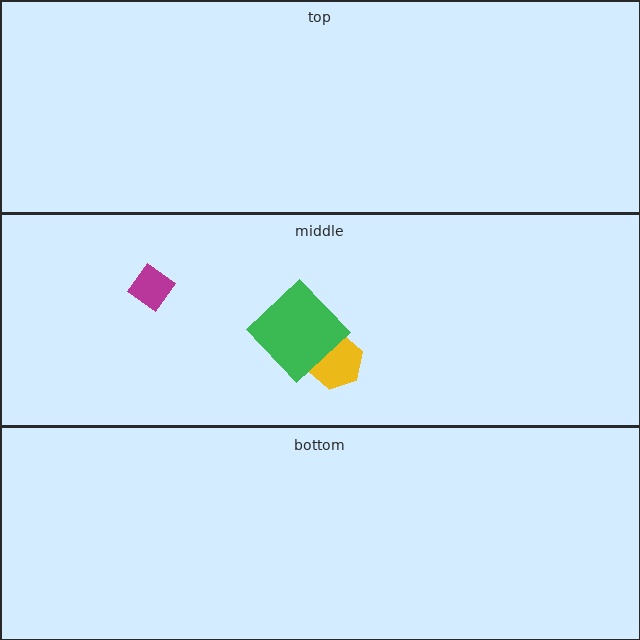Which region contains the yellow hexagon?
The middle region.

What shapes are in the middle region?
The yellow hexagon, the magenta diamond, the green diamond.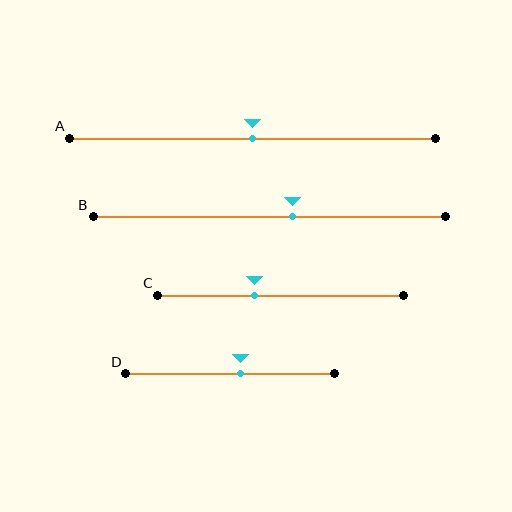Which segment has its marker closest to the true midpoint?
Segment A has its marker closest to the true midpoint.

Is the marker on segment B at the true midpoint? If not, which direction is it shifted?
No, the marker on segment B is shifted to the right by about 7% of the segment length.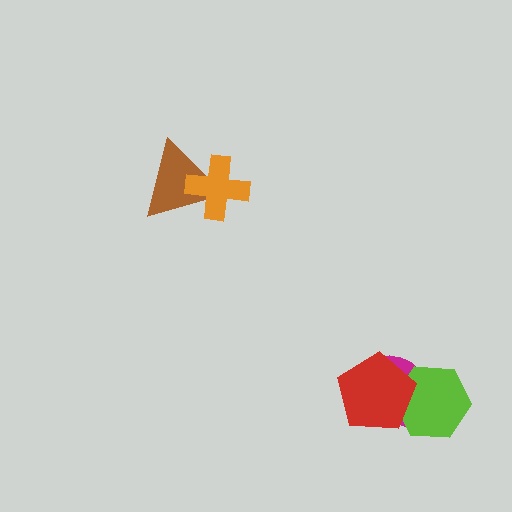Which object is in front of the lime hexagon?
The red pentagon is in front of the lime hexagon.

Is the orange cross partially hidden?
No, no other shape covers it.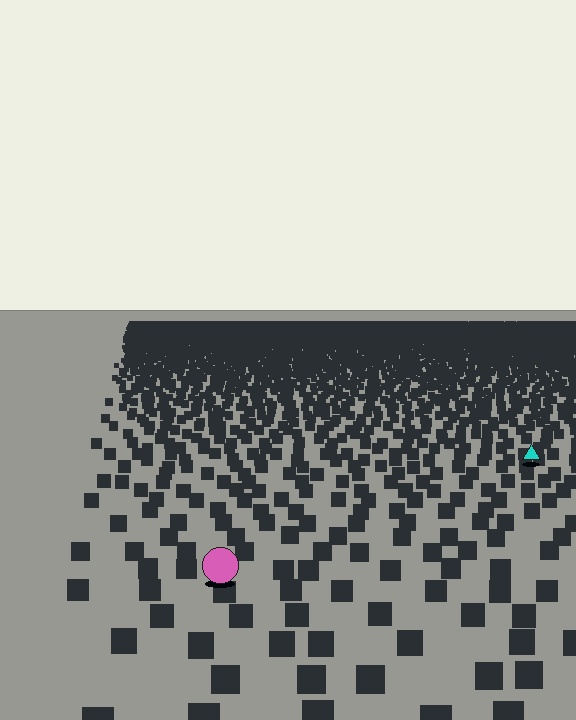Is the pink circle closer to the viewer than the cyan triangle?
Yes. The pink circle is closer — you can tell from the texture gradient: the ground texture is coarser near it.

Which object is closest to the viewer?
The pink circle is closest. The texture marks near it are larger and more spread out.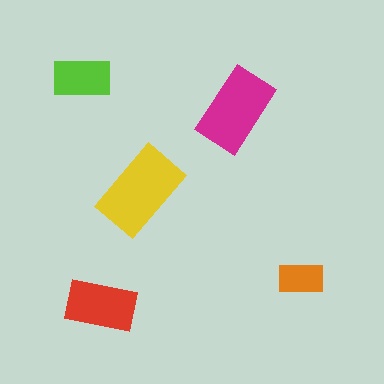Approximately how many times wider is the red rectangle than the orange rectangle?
About 1.5 times wider.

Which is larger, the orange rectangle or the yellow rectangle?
The yellow one.